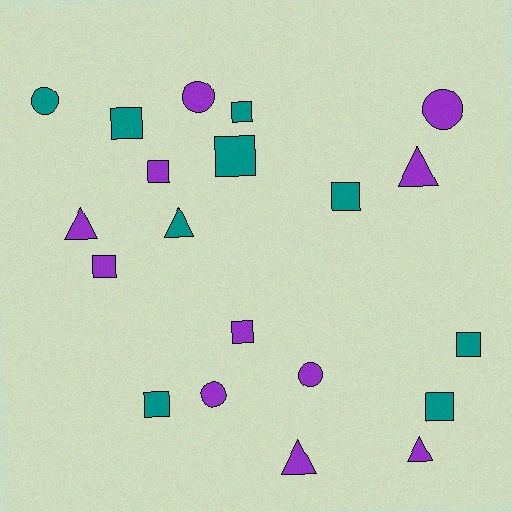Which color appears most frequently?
Purple, with 11 objects.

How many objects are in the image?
There are 20 objects.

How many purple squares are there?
There are 3 purple squares.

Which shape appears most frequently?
Square, with 10 objects.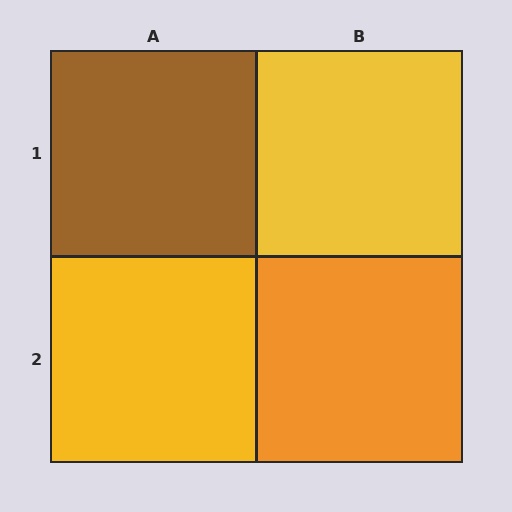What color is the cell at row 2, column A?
Yellow.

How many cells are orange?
1 cell is orange.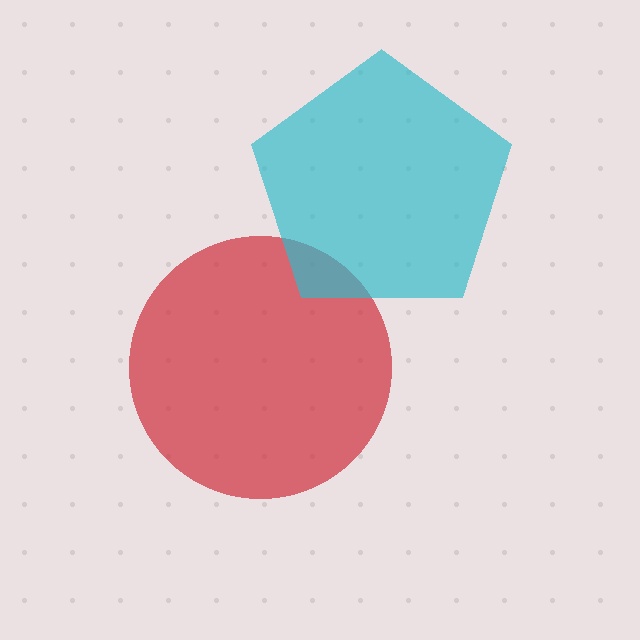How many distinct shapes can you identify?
There are 2 distinct shapes: a red circle, a cyan pentagon.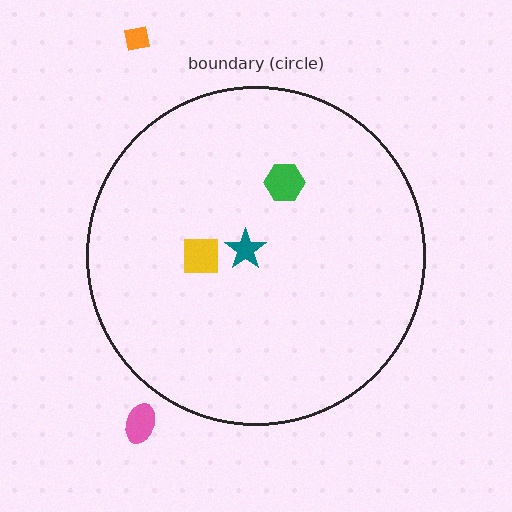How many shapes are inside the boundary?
3 inside, 2 outside.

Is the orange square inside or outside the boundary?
Outside.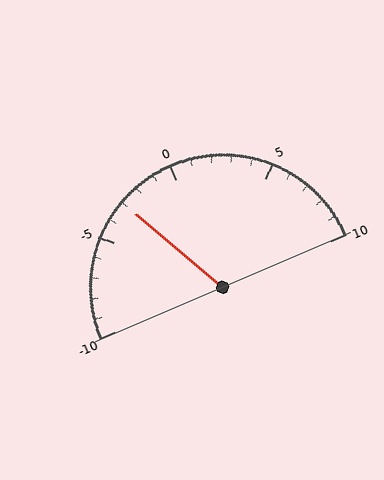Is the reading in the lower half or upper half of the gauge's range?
The reading is in the lower half of the range (-10 to 10).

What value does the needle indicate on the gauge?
The needle indicates approximately -3.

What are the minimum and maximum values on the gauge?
The gauge ranges from -10 to 10.